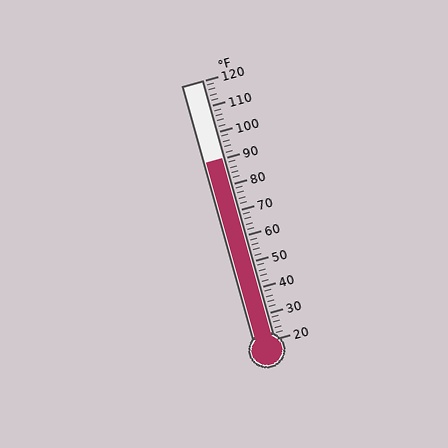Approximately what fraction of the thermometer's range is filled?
The thermometer is filled to approximately 70% of its range.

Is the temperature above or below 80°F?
The temperature is above 80°F.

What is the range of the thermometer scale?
The thermometer scale ranges from 20°F to 120°F.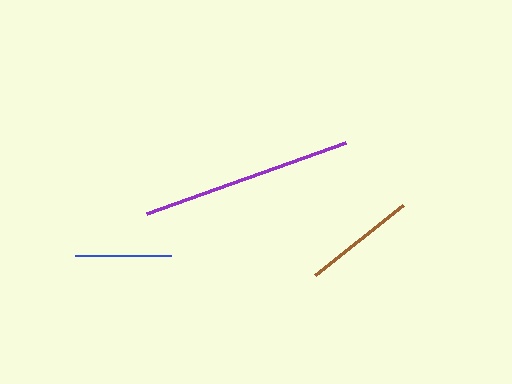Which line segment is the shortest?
The blue line is the shortest at approximately 96 pixels.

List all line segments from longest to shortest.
From longest to shortest: purple, brown, blue.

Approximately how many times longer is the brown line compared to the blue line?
The brown line is approximately 1.2 times the length of the blue line.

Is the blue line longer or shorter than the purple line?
The purple line is longer than the blue line.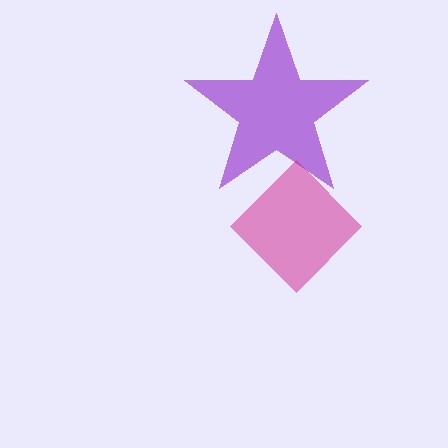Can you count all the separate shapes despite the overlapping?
Yes, there are 2 separate shapes.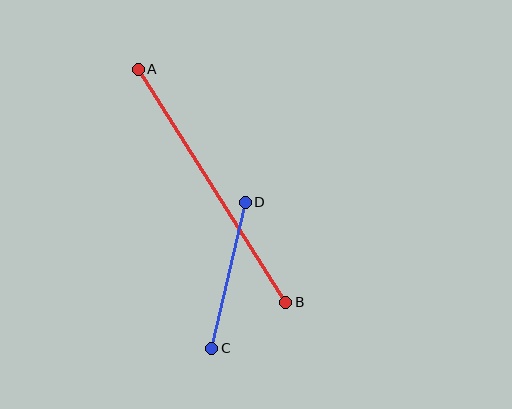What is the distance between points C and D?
The distance is approximately 150 pixels.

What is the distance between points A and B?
The distance is approximately 276 pixels.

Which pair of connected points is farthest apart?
Points A and B are farthest apart.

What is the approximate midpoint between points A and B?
The midpoint is at approximately (212, 186) pixels.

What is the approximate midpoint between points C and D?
The midpoint is at approximately (229, 275) pixels.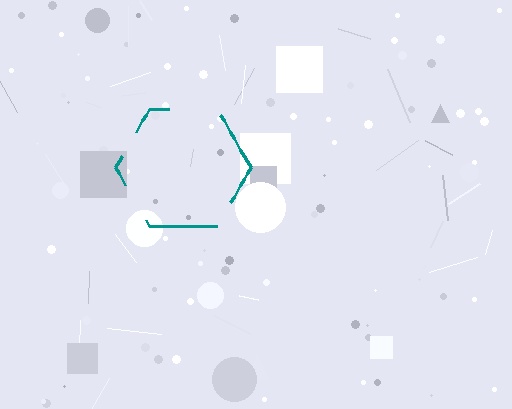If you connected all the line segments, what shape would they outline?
They would outline a hexagon.